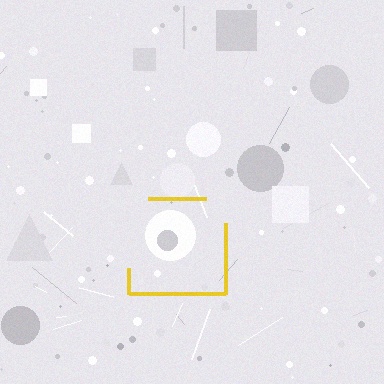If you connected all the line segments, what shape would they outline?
They would outline a square.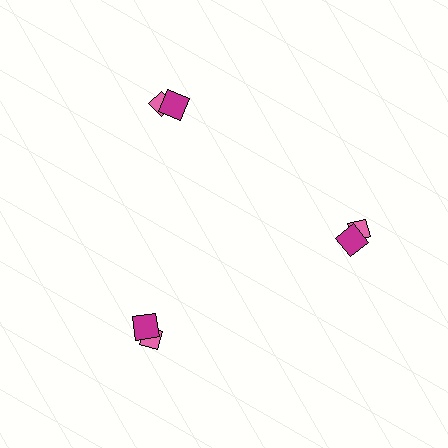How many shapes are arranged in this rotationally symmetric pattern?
There are 6 shapes, arranged in 3 groups of 2.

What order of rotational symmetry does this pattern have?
This pattern has 3-fold rotational symmetry.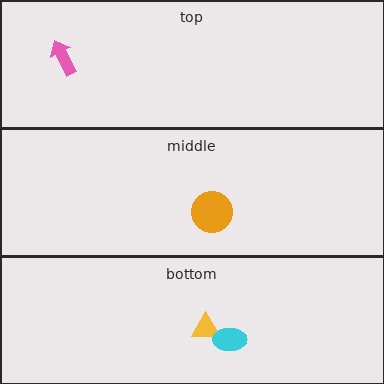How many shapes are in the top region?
1.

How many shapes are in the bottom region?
2.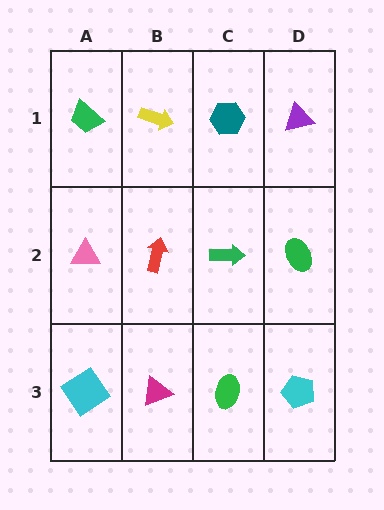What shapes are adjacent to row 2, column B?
A yellow arrow (row 1, column B), a magenta triangle (row 3, column B), a pink triangle (row 2, column A), a green arrow (row 2, column C).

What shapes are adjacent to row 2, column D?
A purple triangle (row 1, column D), a cyan pentagon (row 3, column D), a green arrow (row 2, column C).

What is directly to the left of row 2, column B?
A pink triangle.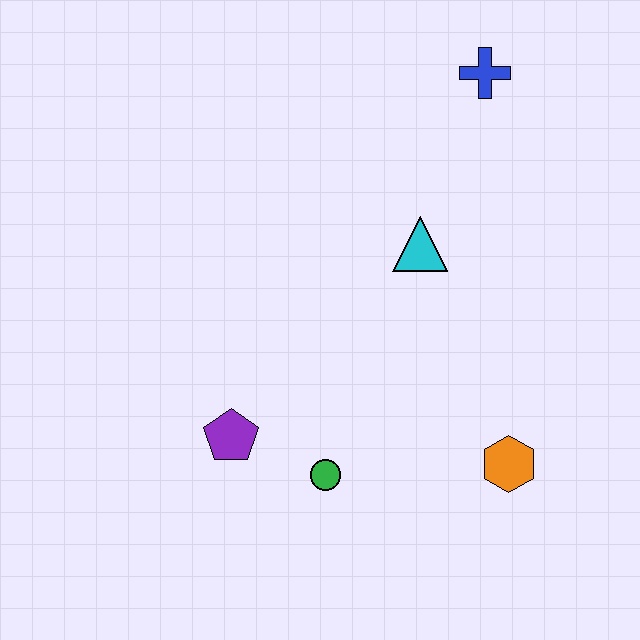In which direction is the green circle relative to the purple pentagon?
The green circle is to the right of the purple pentagon.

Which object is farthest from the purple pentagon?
The blue cross is farthest from the purple pentagon.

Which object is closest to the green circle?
The purple pentagon is closest to the green circle.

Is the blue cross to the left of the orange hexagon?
Yes